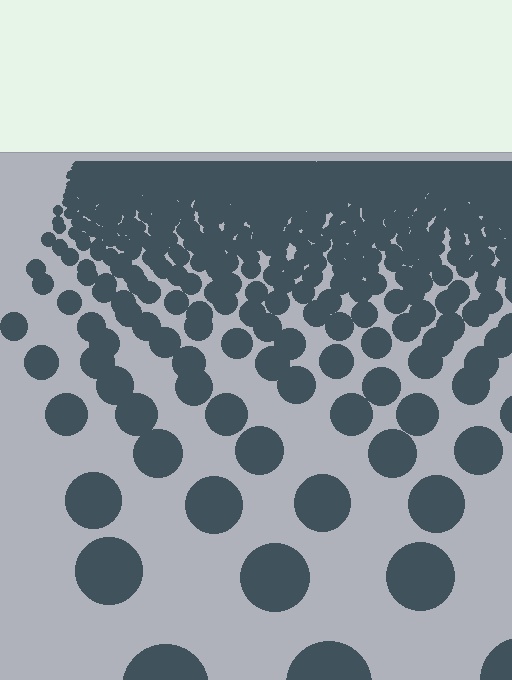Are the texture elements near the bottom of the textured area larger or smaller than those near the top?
Larger. Near the bottom, elements are closer to the viewer and appear at a bigger on-screen size.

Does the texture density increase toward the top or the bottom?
Density increases toward the top.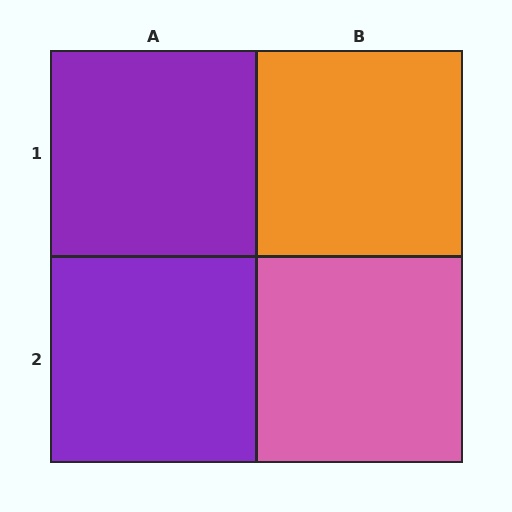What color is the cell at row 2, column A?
Purple.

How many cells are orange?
1 cell is orange.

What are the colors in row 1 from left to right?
Purple, orange.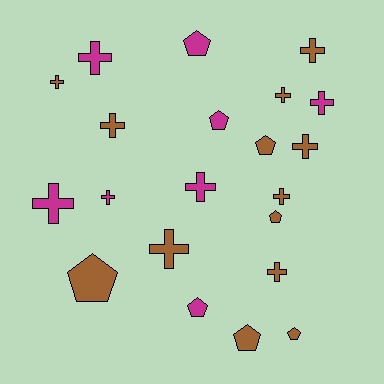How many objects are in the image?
There are 21 objects.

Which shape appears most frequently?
Cross, with 13 objects.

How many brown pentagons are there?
There are 5 brown pentagons.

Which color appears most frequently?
Brown, with 13 objects.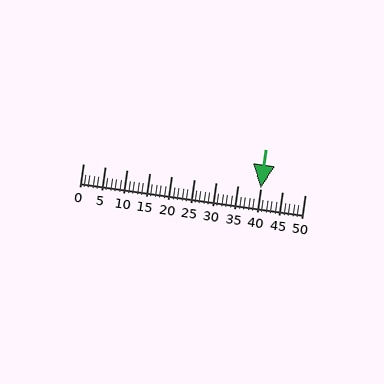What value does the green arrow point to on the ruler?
The green arrow points to approximately 40.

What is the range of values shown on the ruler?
The ruler shows values from 0 to 50.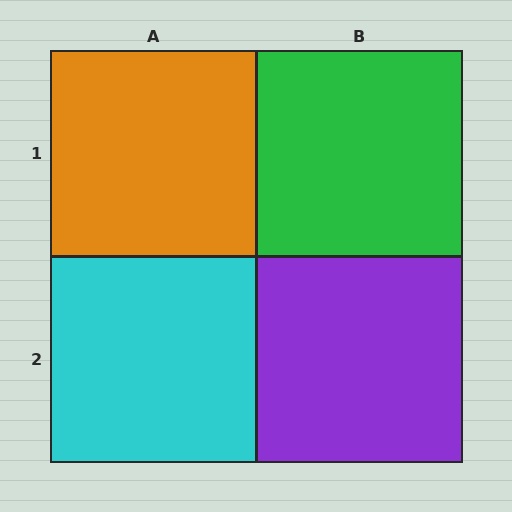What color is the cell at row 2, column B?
Purple.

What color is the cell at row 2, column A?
Cyan.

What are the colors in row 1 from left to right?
Orange, green.